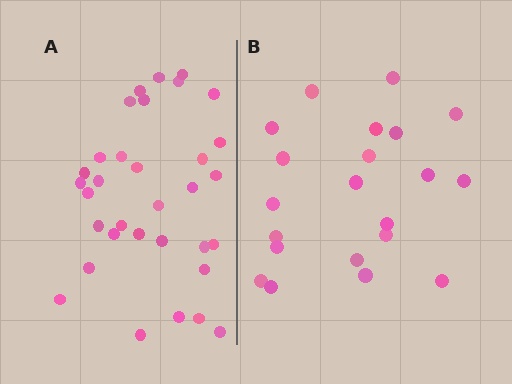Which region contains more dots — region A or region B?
Region A (the left region) has more dots.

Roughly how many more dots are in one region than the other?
Region A has roughly 12 or so more dots than region B.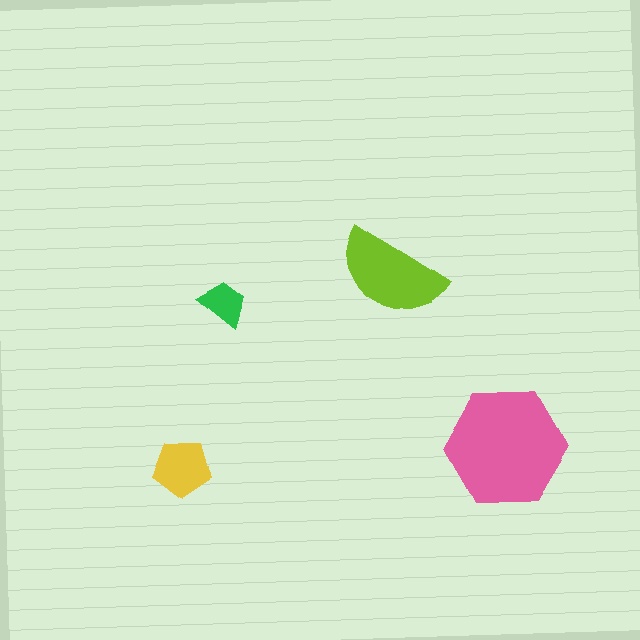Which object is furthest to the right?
The pink hexagon is rightmost.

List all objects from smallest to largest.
The green trapezoid, the yellow pentagon, the lime semicircle, the pink hexagon.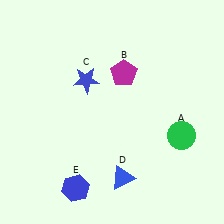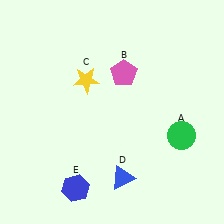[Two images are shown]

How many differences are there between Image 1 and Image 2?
There are 2 differences between the two images.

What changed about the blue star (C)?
In Image 1, C is blue. In Image 2, it changed to yellow.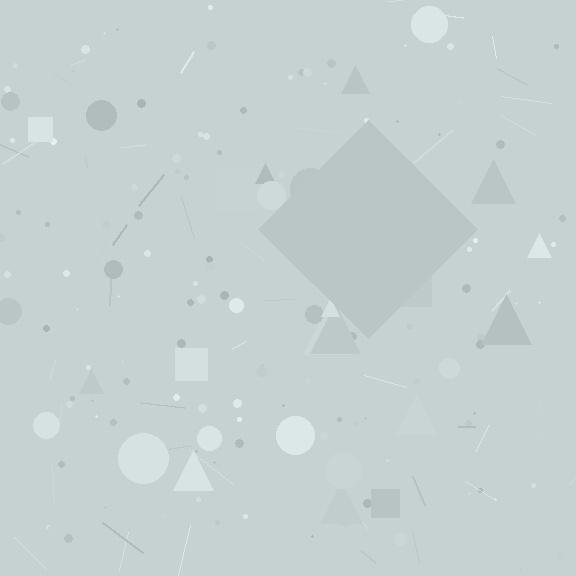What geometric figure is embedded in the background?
A diamond is embedded in the background.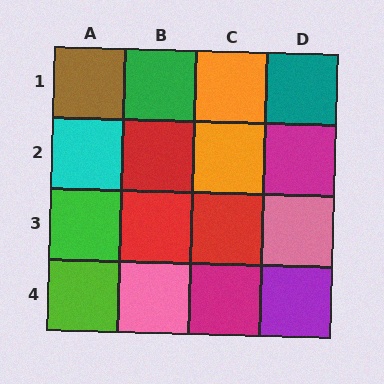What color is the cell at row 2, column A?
Cyan.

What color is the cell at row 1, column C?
Orange.